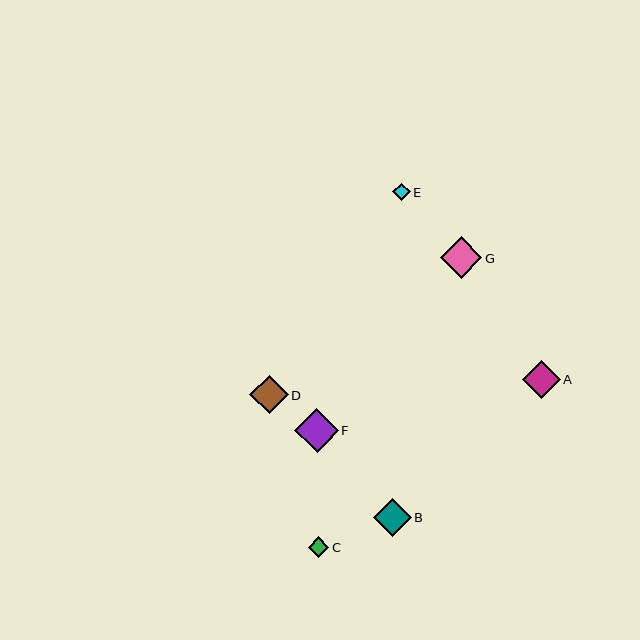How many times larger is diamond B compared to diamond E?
Diamond B is approximately 2.2 times the size of diamond E.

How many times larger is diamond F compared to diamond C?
Diamond F is approximately 2.1 times the size of diamond C.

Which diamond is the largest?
Diamond F is the largest with a size of approximately 44 pixels.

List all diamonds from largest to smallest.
From largest to smallest: F, G, D, B, A, C, E.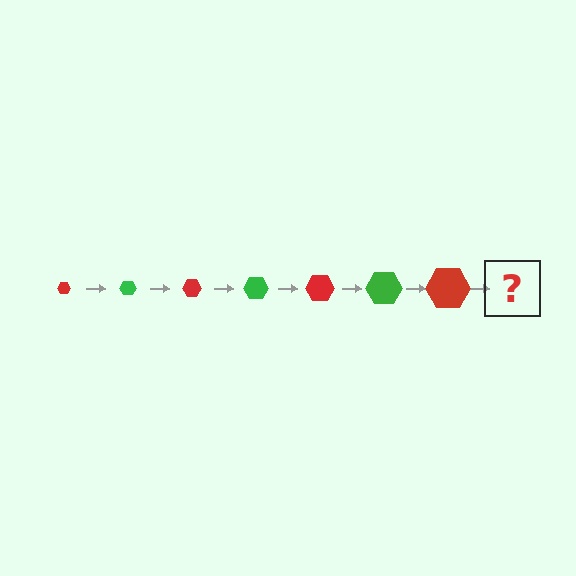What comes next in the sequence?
The next element should be a green hexagon, larger than the previous one.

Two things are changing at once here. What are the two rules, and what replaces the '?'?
The two rules are that the hexagon grows larger each step and the color cycles through red and green. The '?' should be a green hexagon, larger than the previous one.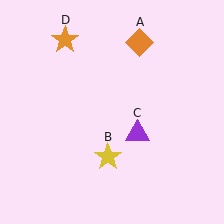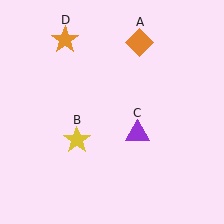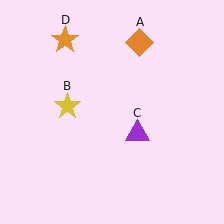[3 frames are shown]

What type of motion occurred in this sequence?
The yellow star (object B) rotated clockwise around the center of the scene.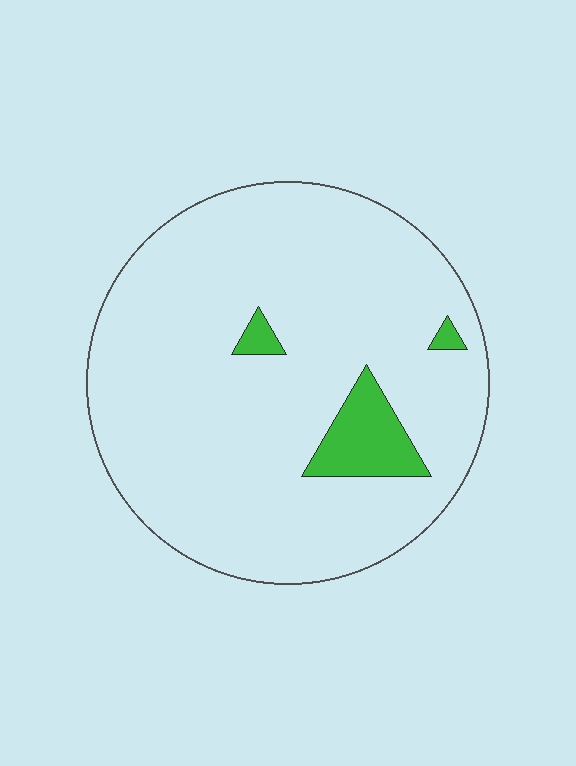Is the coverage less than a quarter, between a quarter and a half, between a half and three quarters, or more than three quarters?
Less than a quarter.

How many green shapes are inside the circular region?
3.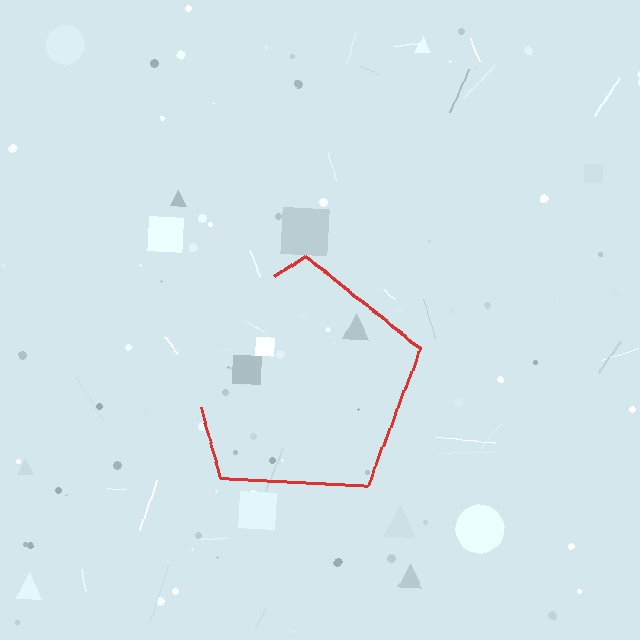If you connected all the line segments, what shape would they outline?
They would outline a pentagon.